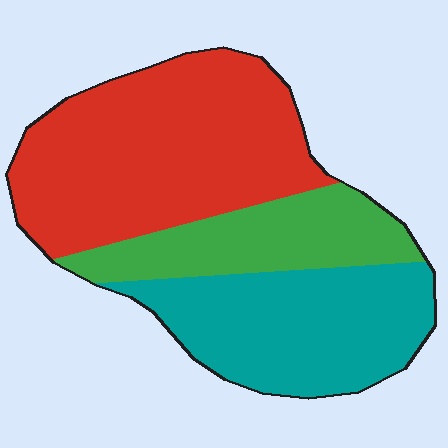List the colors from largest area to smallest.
From largest to smallest: red, teal, green.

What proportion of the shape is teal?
Teal covers roughly 30% of the shape.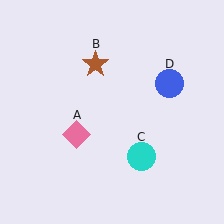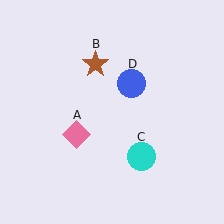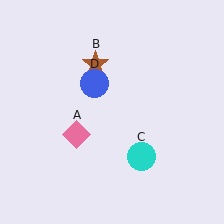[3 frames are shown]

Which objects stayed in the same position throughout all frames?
Pink diamond (object A) and brown star (object B) and cyan circle (object C) remained stationary.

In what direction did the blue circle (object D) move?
The blue circle (object D) moved left.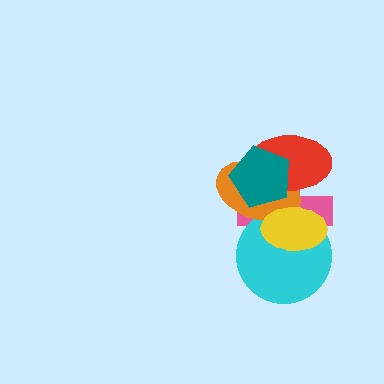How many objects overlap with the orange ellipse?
5 objects overlap with the orange ellipse.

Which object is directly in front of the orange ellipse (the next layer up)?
The red ellipse is directly in front of the orange ellipse.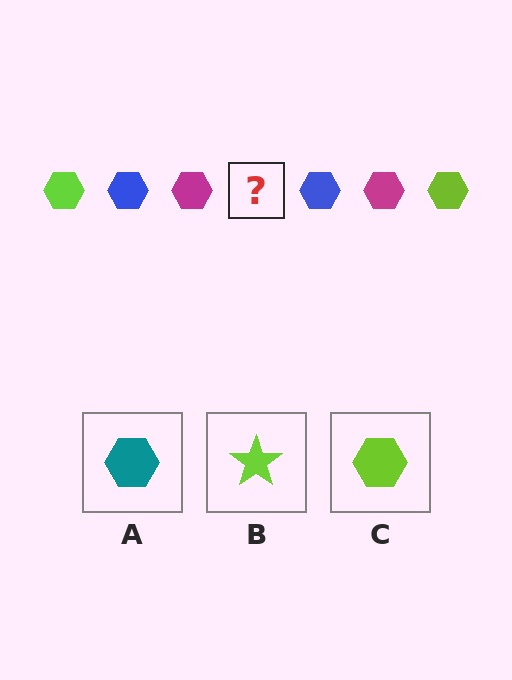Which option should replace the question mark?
Option C.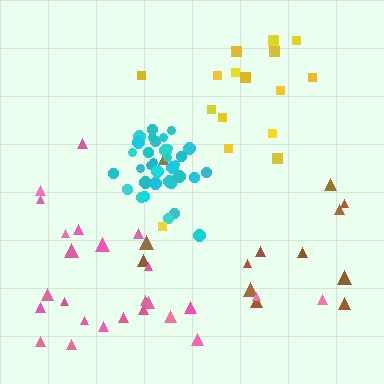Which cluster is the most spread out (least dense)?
Brown.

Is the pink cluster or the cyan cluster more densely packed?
Cyan.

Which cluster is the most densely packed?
Cyan.